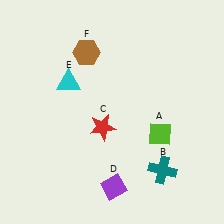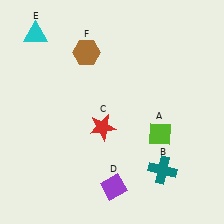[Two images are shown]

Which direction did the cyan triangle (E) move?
The cyan triangle (E) moved up.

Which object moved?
The cyan triangle (E) moved up.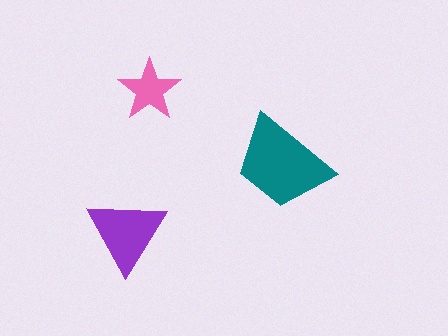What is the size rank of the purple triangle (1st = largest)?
2nd.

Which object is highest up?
The pink star is topmost.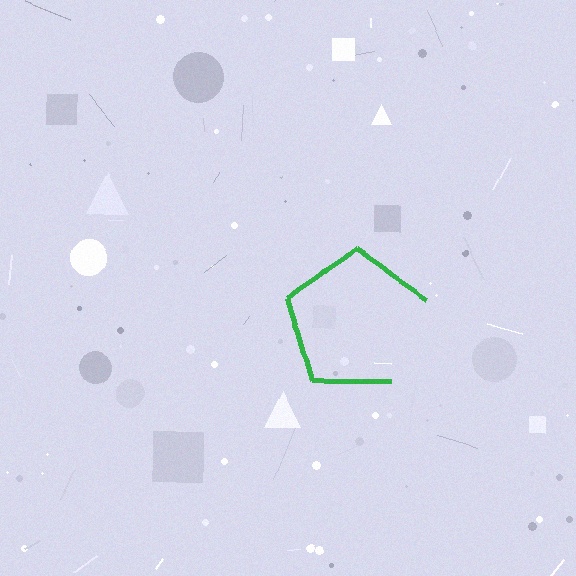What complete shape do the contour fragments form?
The contour fragments form a pentagon.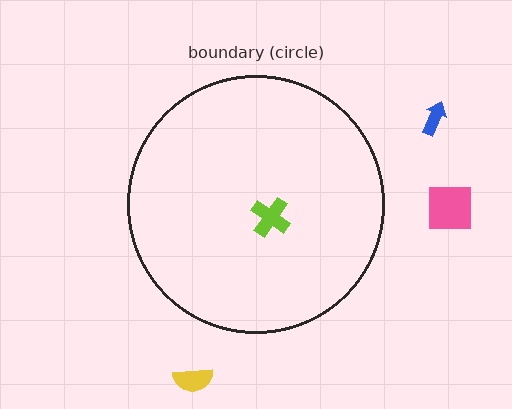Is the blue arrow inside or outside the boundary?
Outside.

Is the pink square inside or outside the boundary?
Outside.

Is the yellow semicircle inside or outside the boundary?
Outside.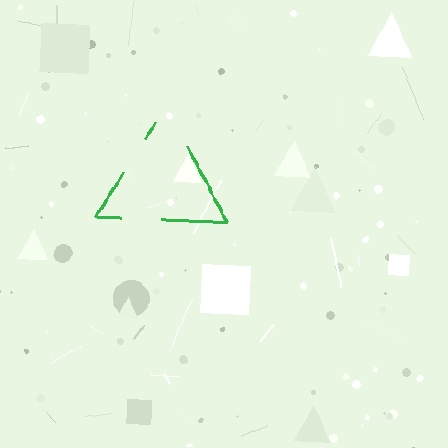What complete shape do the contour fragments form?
The contour fragments form a triangle.